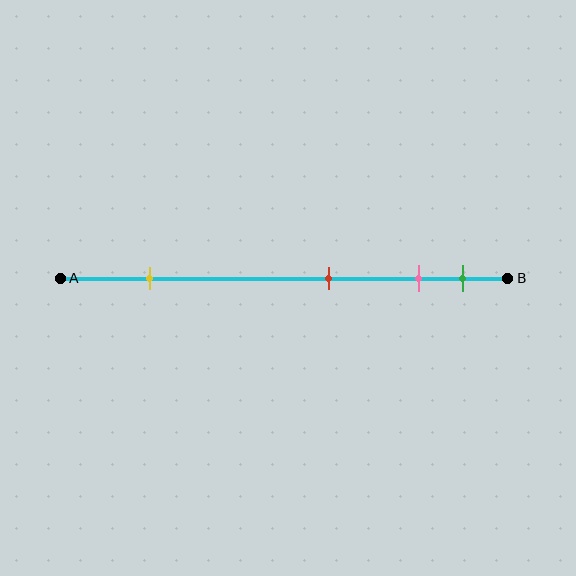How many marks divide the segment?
There are 4 marks dividing the segment.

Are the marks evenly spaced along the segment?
No, the marks are not evenly spaced.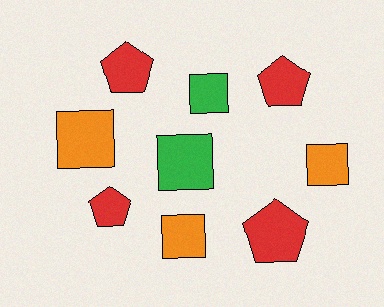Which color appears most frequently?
Red, with 4 objects.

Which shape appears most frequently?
Square, with 5 objects.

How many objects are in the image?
There are 9 objects.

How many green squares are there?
There are 2 green squares.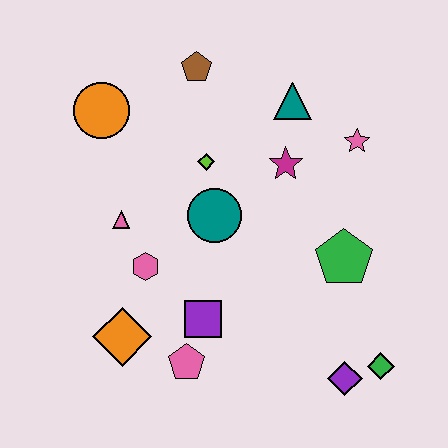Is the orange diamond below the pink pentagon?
No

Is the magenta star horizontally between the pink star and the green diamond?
No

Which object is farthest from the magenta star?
The orange diamond is farthest from the magenta star.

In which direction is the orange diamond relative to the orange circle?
The orange diamond is below the orange circle.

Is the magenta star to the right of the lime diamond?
Yes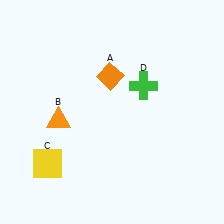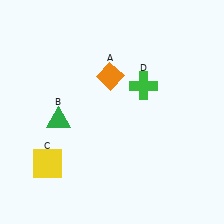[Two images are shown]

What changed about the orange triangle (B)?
In Image 1, B is orange. In Image 2, it changed to green.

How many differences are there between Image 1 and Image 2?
There is 1 difference between the two images.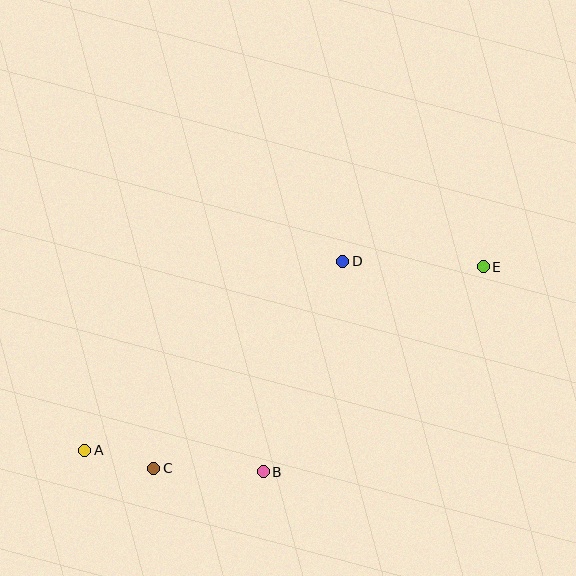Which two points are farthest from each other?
Points A and E are farthest from each other.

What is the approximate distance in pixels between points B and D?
The distance between B and D is approximately 225 pixels.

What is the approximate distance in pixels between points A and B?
The distance between A and B is approximately 180 pixels.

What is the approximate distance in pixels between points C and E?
The distance between C and E is approximately 386 pixels.